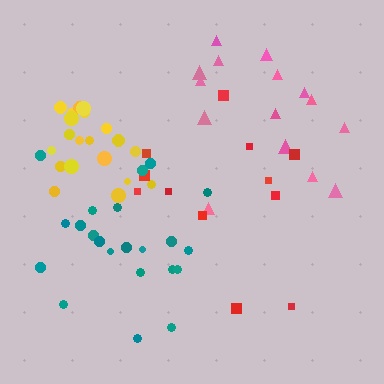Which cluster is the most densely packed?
Yellow.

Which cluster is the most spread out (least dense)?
Pink.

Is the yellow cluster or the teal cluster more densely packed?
Yellow.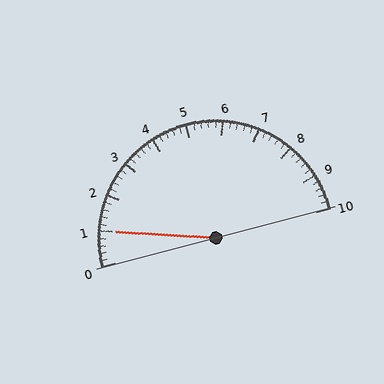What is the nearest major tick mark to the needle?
The nearest major tick mark is 1.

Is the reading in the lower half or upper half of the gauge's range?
The reading is in the lower half of the range (0 to 10).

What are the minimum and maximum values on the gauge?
The gauge ranges from 0 to 10.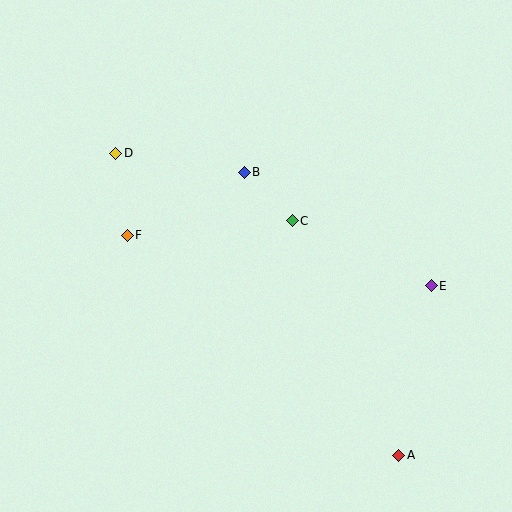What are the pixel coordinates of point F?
Point F is at (127, 235).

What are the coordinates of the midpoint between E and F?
The midpoint between E and F is at (279, 261).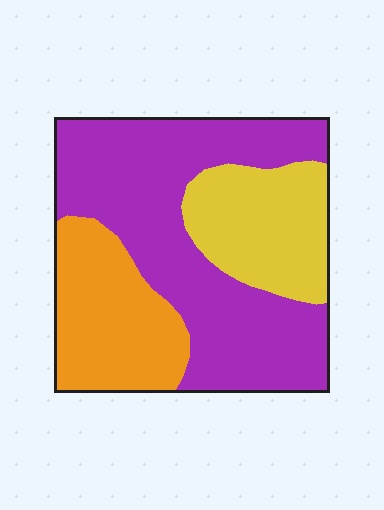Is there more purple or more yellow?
Purple.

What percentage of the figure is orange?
Orange covers about 25% of the figure.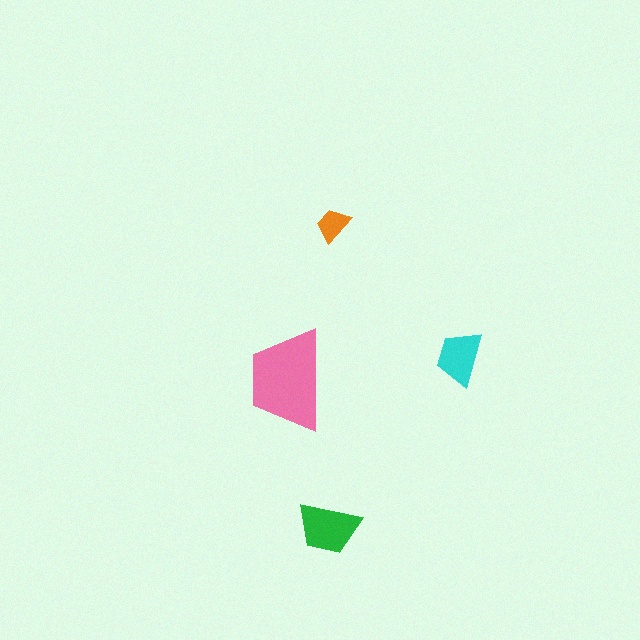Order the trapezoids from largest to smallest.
the pink one, the green one, the cyan one, the orange one.